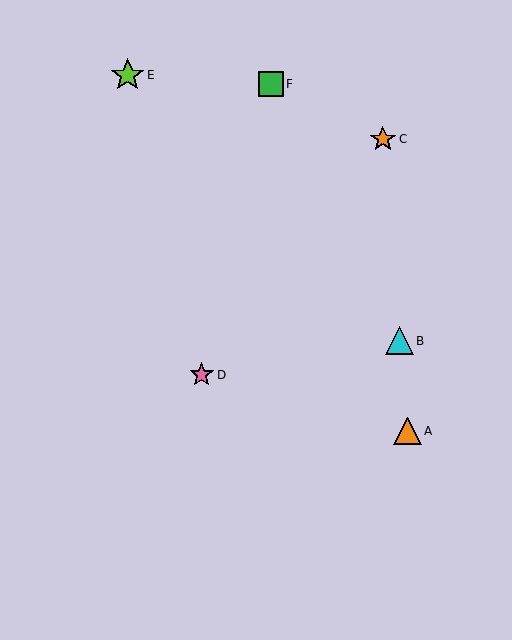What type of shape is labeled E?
Shape E is a lime star.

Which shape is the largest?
The lime star (labeled E) is the largest.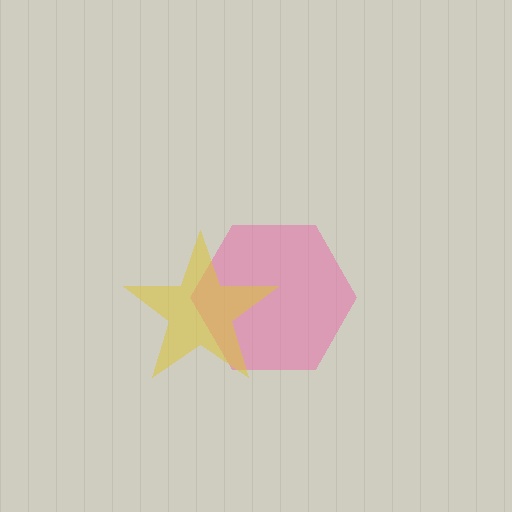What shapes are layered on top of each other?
The layered shapes are: a pink hexagon, a yellow star.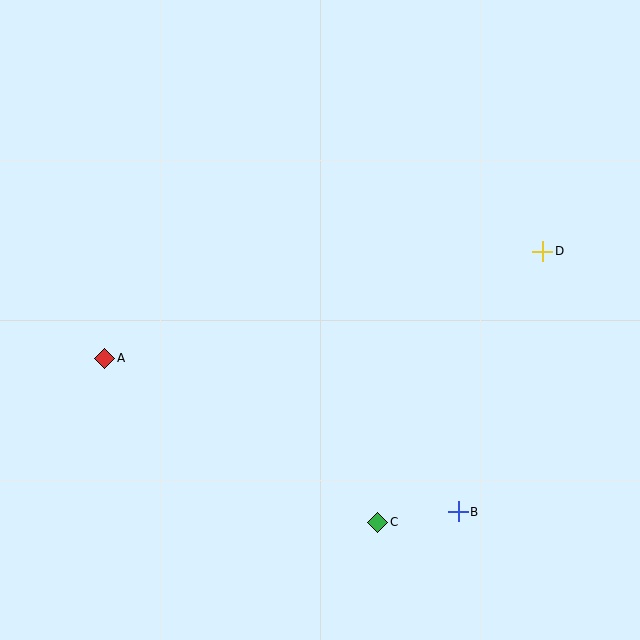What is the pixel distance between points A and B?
The distance between A and B is 386 pixels.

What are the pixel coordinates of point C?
Point C is at (378, 522).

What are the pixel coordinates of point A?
Point A is at (105, 358).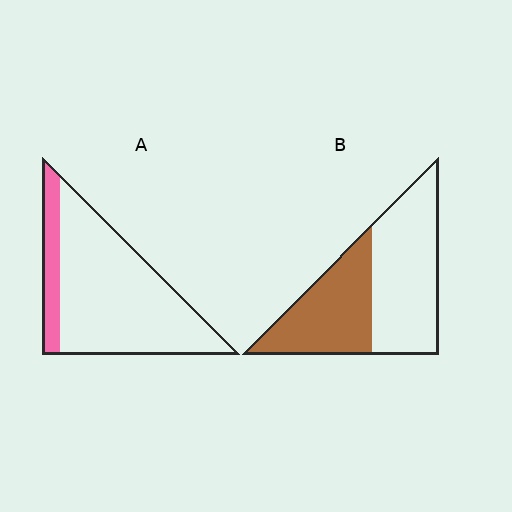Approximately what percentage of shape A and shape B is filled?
A is approximately 15% and B is approximately 45%.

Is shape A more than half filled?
No.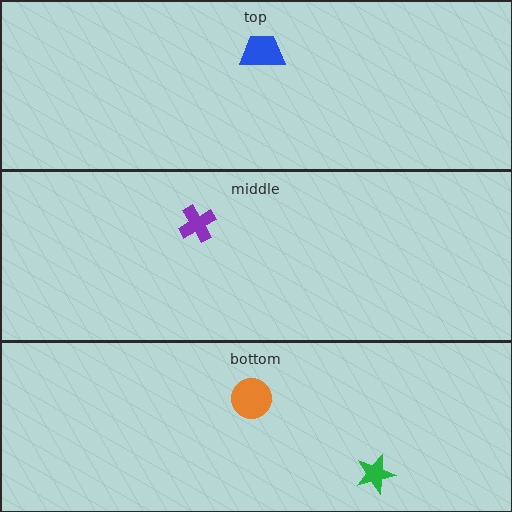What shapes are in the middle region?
The purple cross.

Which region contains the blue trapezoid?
The top region.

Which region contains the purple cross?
The middle region.